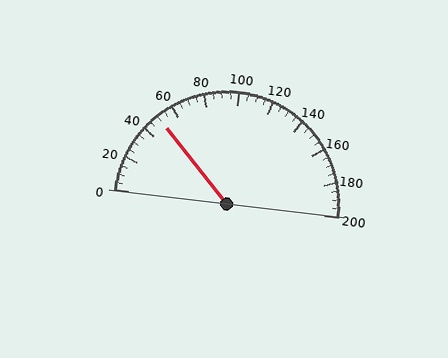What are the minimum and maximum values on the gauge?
The gauge ranges from 0 to 200.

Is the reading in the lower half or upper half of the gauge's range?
The reading is in the lower half of the range (0 to 200).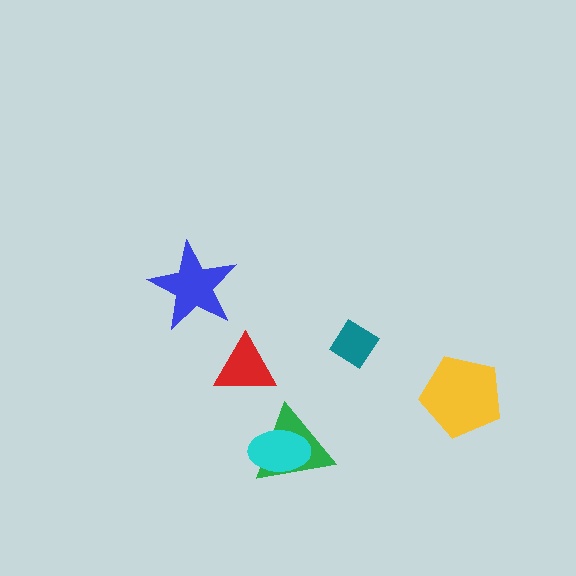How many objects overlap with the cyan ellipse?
1 object overlaps with the cyan ellipse.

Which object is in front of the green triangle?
The cyan ellipse is in front of the green triangle.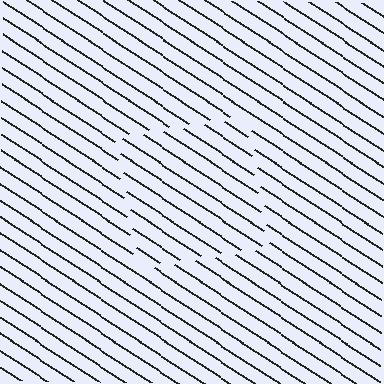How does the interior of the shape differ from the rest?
The interior of the shape contains the same grating, shifted by half a period — the contour is defined by the phase discontinuity where line-ends from the inner and outer gratings abut.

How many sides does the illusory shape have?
4 sides — the line-ends trace a square.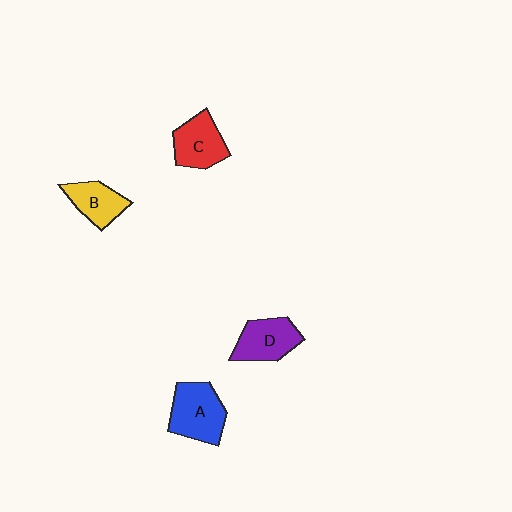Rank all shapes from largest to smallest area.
From largest to smallest: A (blue), D (purple), C (red), B (yellow).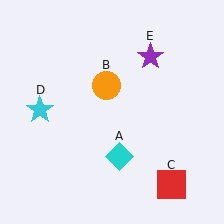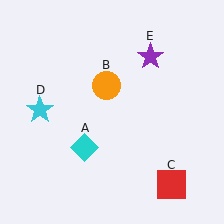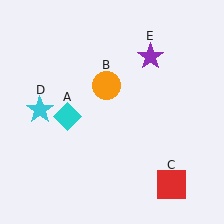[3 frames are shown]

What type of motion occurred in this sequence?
The cyan diamond (object A) rotated clockwise around the center of the scene.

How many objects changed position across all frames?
1 object changed position: cyan diamond (object A).